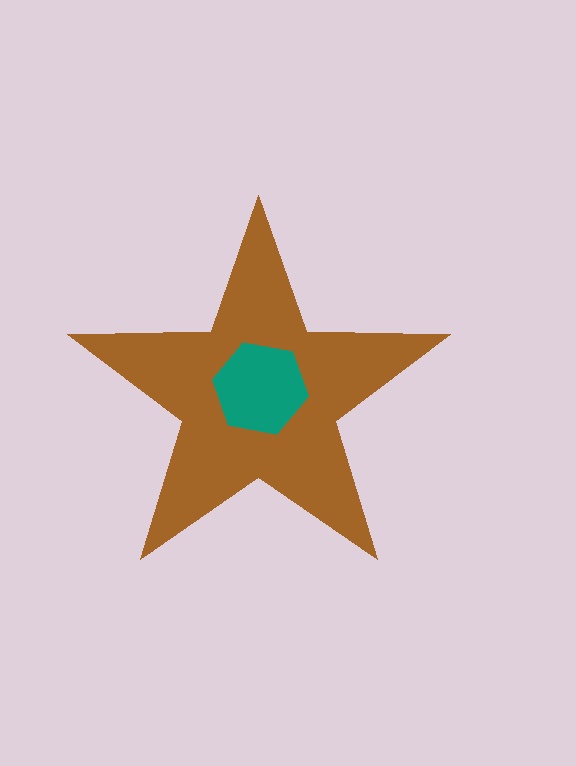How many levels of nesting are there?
2.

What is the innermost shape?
The teal hexagon.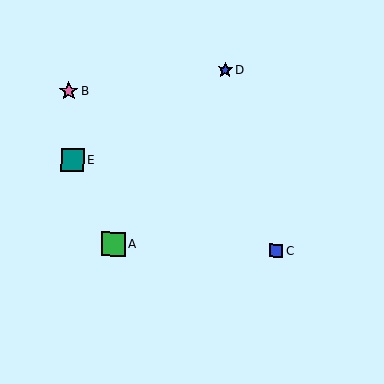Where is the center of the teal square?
The center of the teal square is at (73, 160).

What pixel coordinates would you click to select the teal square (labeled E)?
Click at (73, 160) to select the teal square E.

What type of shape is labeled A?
Shape A is a green square.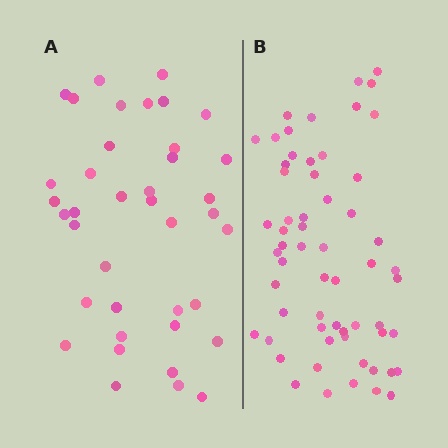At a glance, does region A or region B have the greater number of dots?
Region B (the right region) has more dots.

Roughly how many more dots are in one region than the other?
Region B has approximately 20 more dots than region A.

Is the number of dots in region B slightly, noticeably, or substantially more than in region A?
Region B has substantially more. The ratio is roughly 1.5 to 1.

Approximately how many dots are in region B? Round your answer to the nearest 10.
About 60 dots.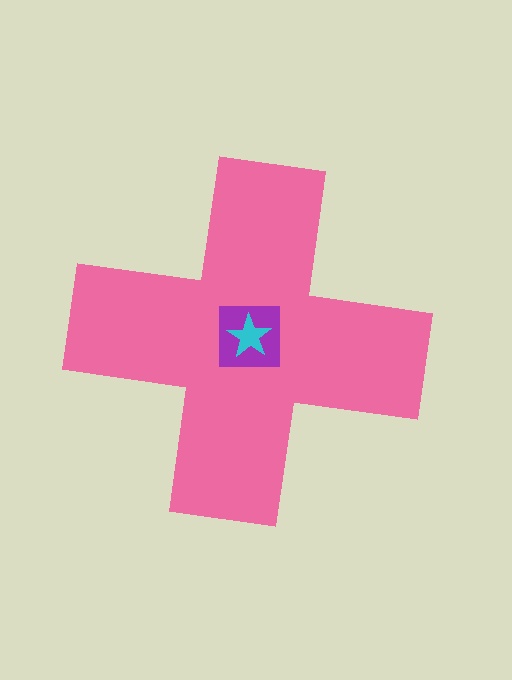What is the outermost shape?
The pink cross.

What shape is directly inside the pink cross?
The purple square.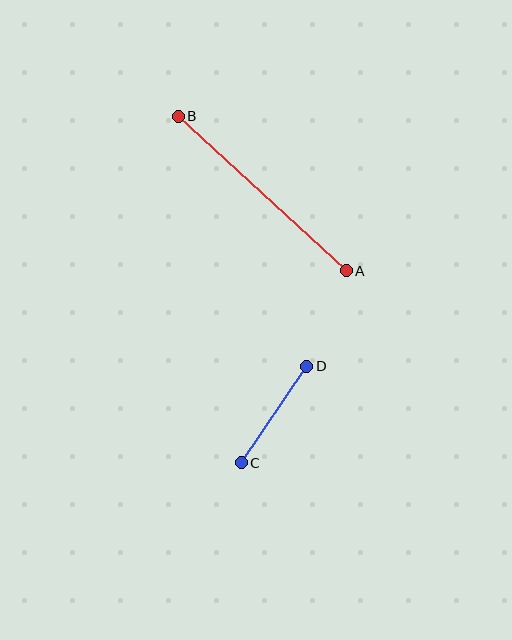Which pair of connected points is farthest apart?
Points A and B are farthest apart.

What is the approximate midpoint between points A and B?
The midpoint is at approximately (262, 193) pixels.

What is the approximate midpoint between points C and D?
The midpoint is at approximately (274, 415) pixels.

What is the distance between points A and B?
The distance is approximately 228 pixels.